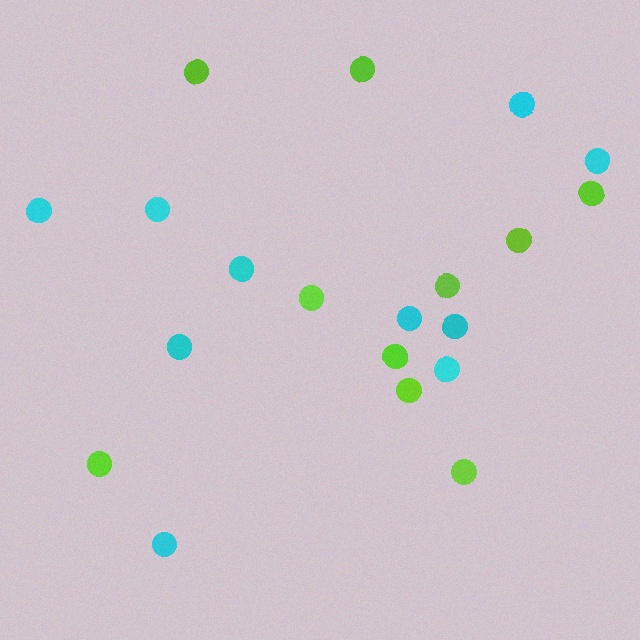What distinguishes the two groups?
There are 2 groups: one group of lime circles (10) and one group of cyan circles (10).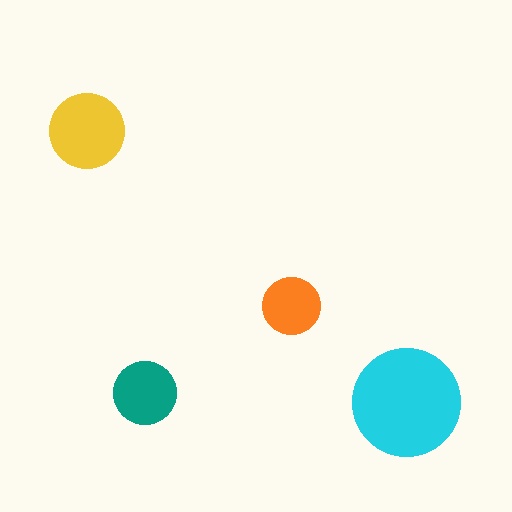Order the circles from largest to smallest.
the cyan one, the yellow one, the teal one, the orange one.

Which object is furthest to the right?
The cyan circle is rightmost.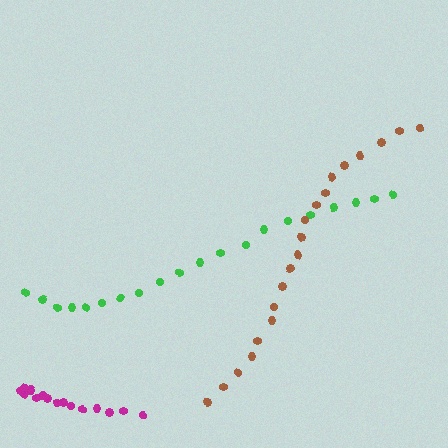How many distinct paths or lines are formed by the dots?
There are 3 distinct paths.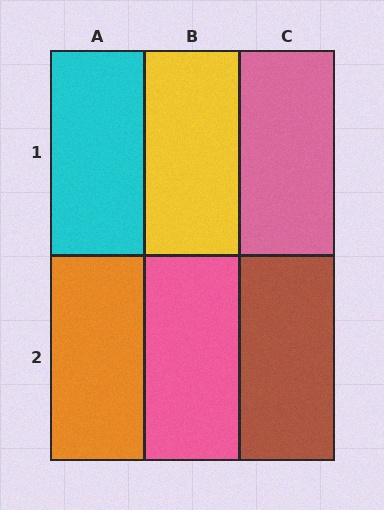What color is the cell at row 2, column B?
Pink.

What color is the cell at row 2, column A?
Orange.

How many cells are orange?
1 cell is orange.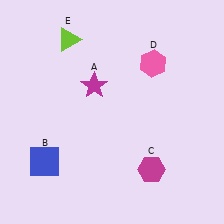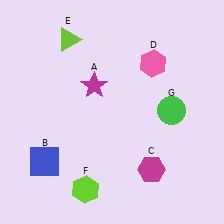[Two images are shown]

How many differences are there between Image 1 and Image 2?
There are 2 differences between the two images.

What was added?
A lime hexagon (F), a green circle (G) were added in Image 2.